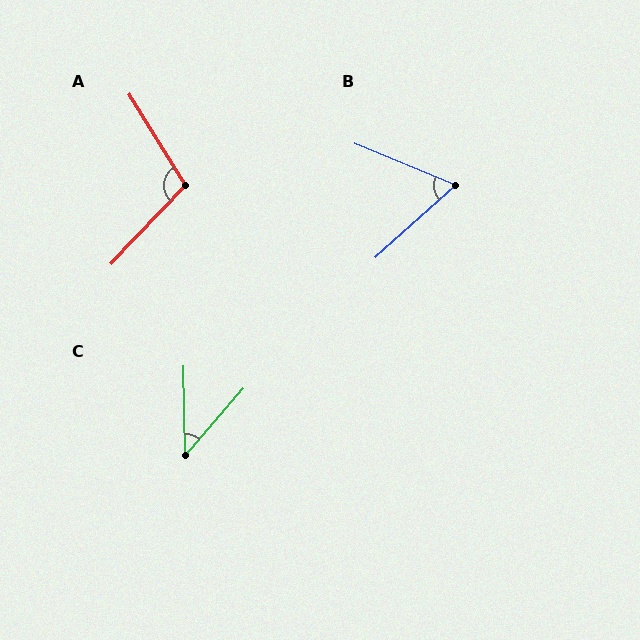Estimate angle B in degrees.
Approximately 65 degrees.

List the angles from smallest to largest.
C (42°), B (65°), A (105°).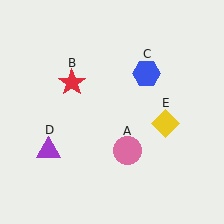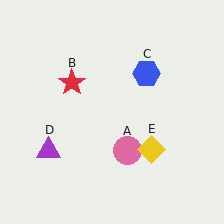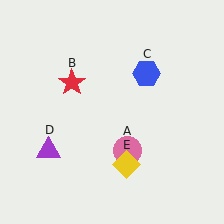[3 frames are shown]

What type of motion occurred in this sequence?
The yellow diamond (object E) rotated clockwise around the center of the scene.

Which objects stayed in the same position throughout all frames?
Pink circle (object A) and red star (object B) and blue hexagon (object C) and purple triangle (object D) remained stationary.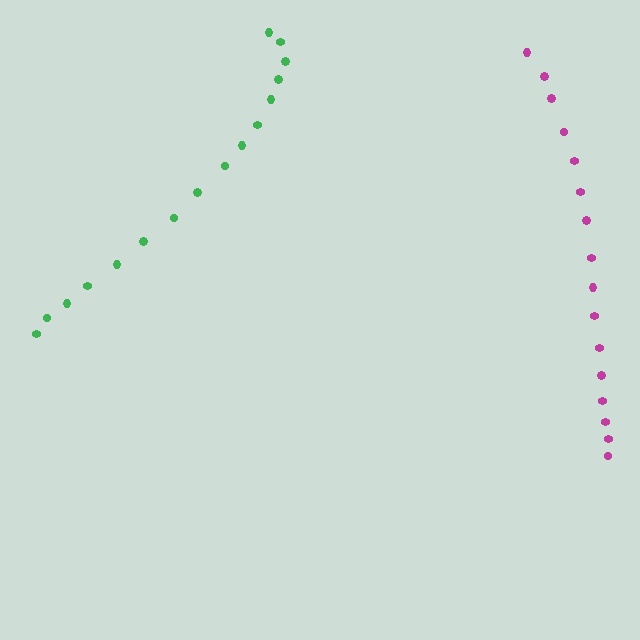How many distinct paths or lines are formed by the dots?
There are 2 distinct paths.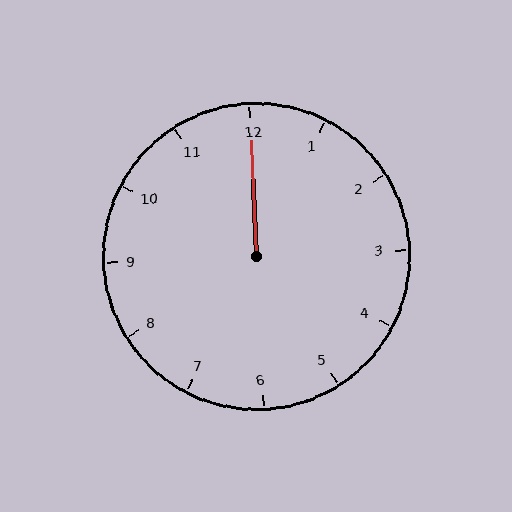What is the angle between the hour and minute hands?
Approximately 0 degrees.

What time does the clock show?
12:00.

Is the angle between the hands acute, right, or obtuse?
It is acute.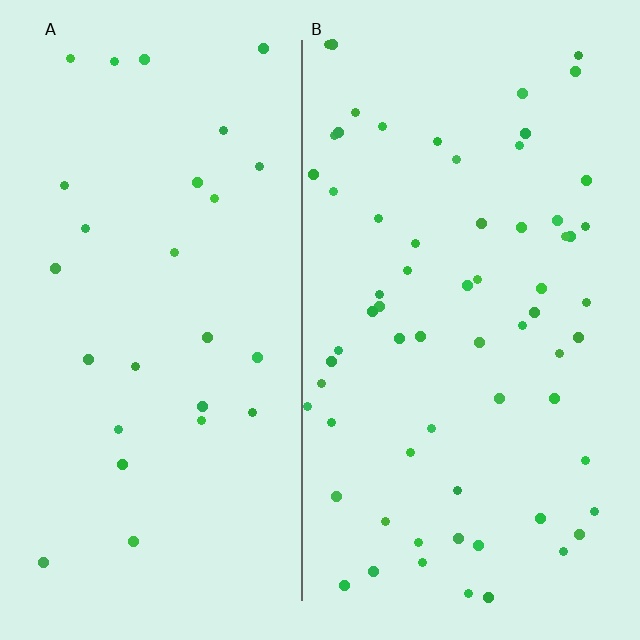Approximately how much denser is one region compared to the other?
Approximately 2.4× — region B over region A.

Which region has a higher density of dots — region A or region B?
B (the right).